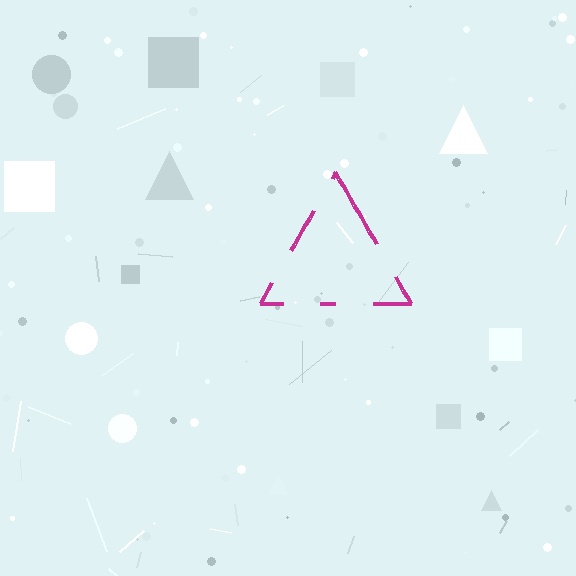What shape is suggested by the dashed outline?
The dashed outline suggests a triangle.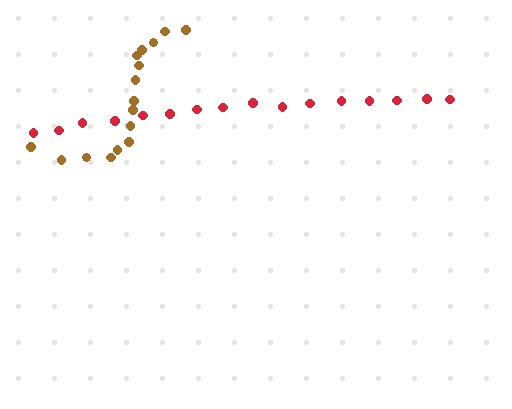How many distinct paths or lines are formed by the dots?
There are 2 distinct paths.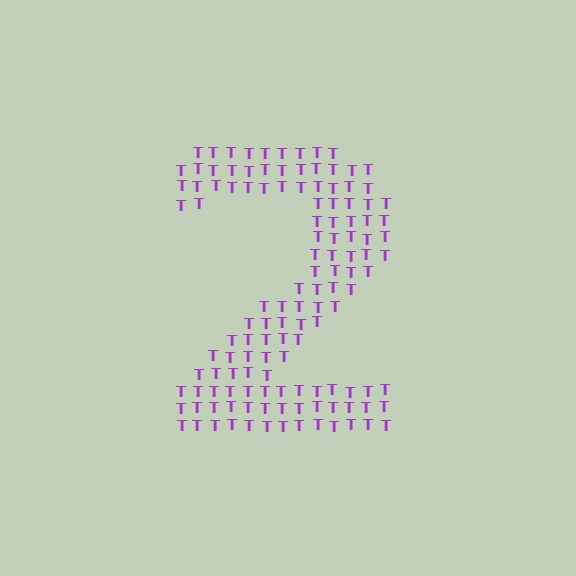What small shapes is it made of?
It is made of small letter T's.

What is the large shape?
The large shape is the digit 2.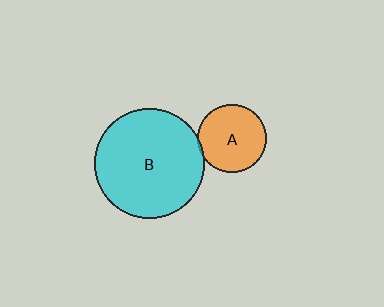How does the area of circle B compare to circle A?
Approximately 2.6 times.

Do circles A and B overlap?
Yes.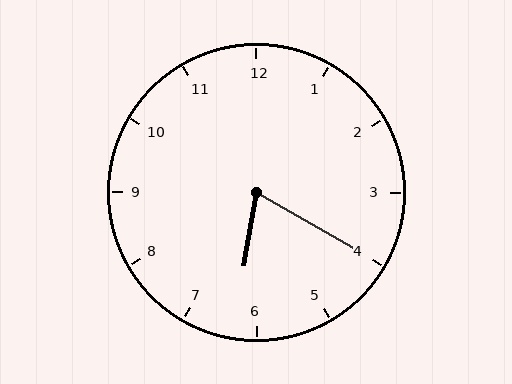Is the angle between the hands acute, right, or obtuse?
It is acute.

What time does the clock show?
6:20.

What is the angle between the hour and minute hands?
Approximately 70 degrees.